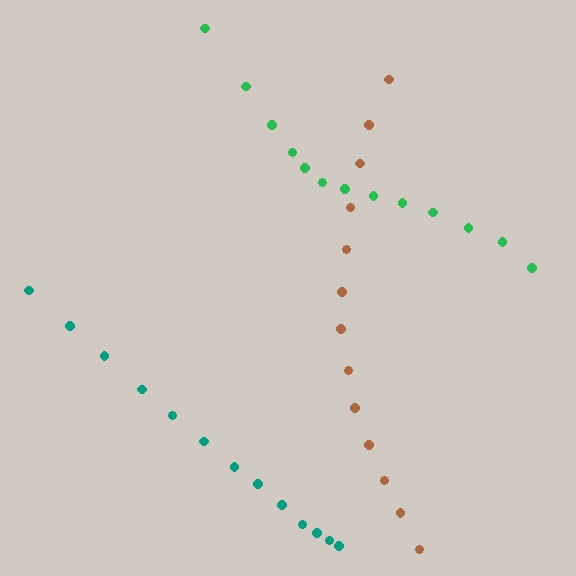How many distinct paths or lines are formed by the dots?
There are 3 distinct paths.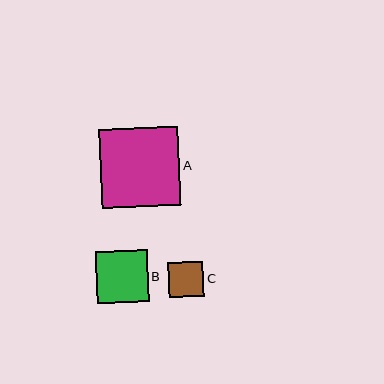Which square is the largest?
Square A is the largest with a size of approximately 79 pixels.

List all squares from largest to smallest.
From largest to smallest: A, B, C.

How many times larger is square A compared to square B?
Square A is approximately 1.5 times the size of square B.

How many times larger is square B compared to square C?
Square B is approximately 1.5 times the size of square C.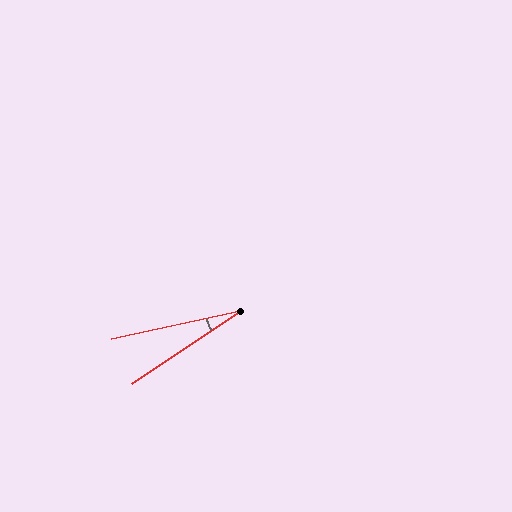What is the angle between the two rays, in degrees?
Approximately 22 degrees.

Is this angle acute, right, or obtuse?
It is acute.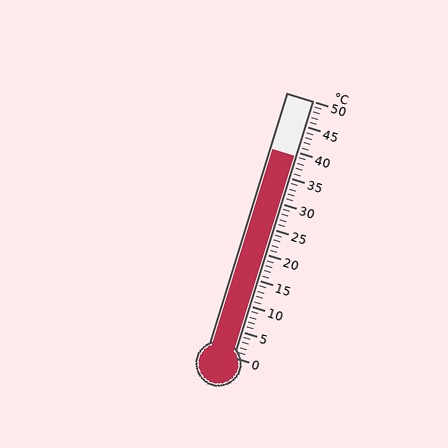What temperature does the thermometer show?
The thermometer shows approximately 39°C.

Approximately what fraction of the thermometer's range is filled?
The thermometer is filled to approximately 80% of its range.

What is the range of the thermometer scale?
The thermometer scale ranges from 0°C to 50°C.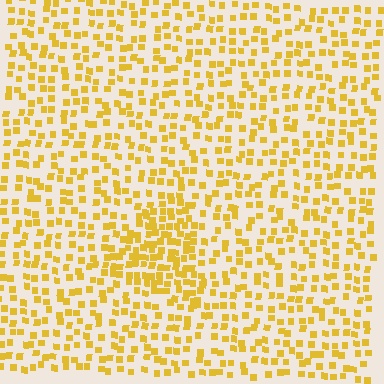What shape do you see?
I see a triangle.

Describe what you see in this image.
The image contains small yellow elements arranged at two different densities. A triangle-shaped region is visible where the elements are more densely packed than the surrounding area.